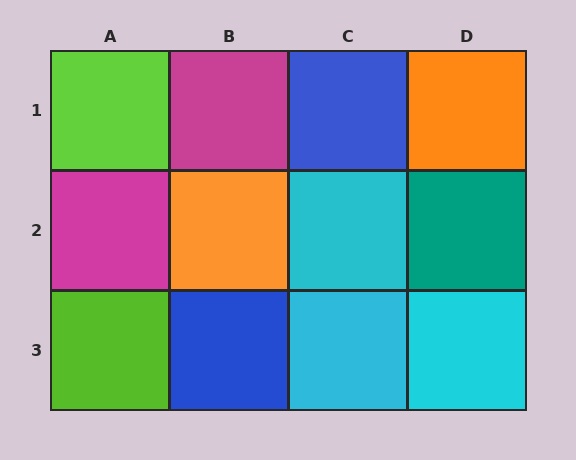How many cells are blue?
2 cells are blue.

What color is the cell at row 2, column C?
Cyan.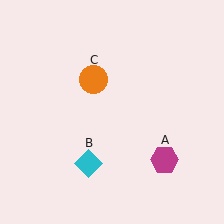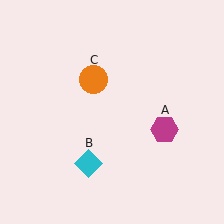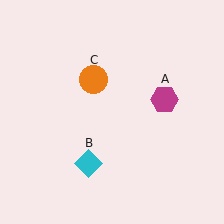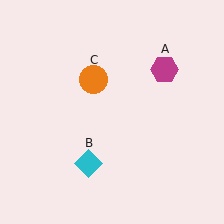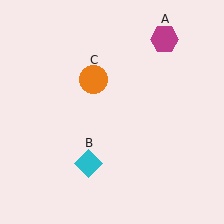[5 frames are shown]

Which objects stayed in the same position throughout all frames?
Cyan diamond (object B) and orange circle (object C) remained stationary.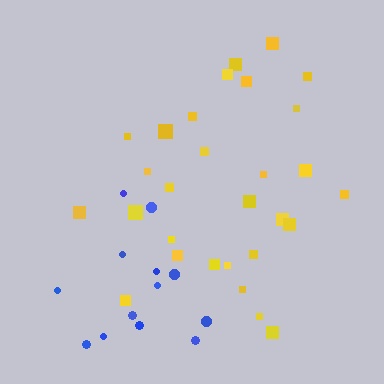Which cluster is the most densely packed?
Yellow.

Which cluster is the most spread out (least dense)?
Blue.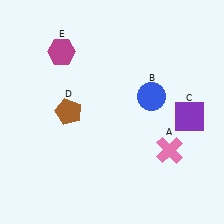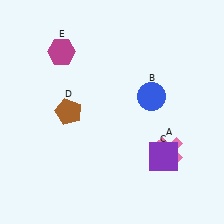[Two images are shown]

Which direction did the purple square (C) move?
The purple square (C) moved down.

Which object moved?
The purple square (C) moved down.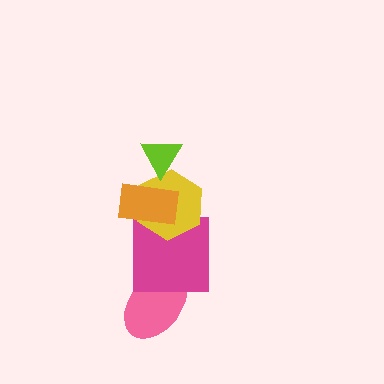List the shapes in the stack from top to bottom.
From top to bottom: the lime triangle, the orange rectangle, the yellow hexagon, the magenta square, the pink ellipse.